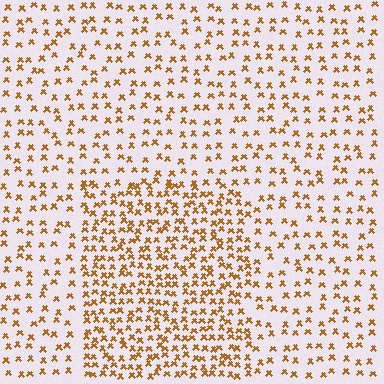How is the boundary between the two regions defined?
The boundary is defined by a change in element density (approximately 2.0x ratio). All elements are the same color, size, and shape.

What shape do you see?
I see a rectangle.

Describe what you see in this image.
The image contains small brown elements arranged at two different densities. A rectangle-shaped region is visible where the elements are more densely packed than the surrounding area.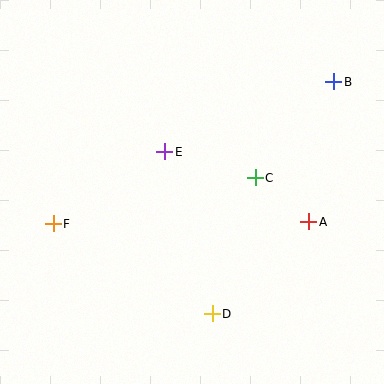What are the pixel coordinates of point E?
Point E is at (165, 152).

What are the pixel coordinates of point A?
Point A is at (309, 222).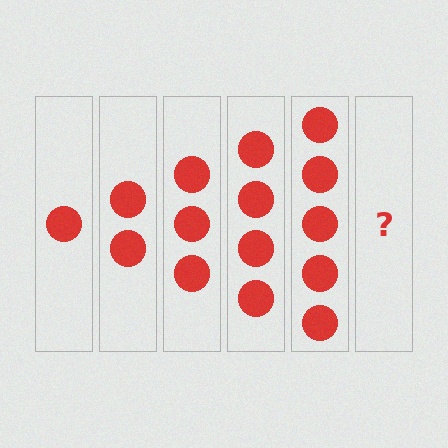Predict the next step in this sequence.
The next step is 6 circles.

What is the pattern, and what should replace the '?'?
The pattern is that each step adds one more circle. The '?' should be 6 circles.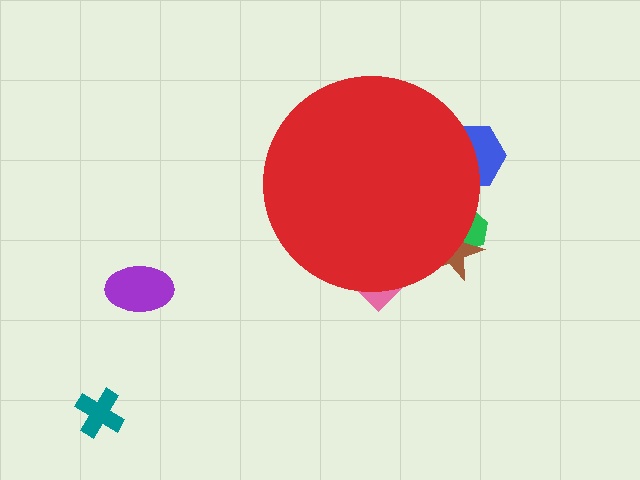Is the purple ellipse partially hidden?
No, the purple ellipse is fully visible.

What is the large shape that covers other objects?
A red circle.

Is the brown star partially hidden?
Yes, the brown star is partially hidden behind the red circle.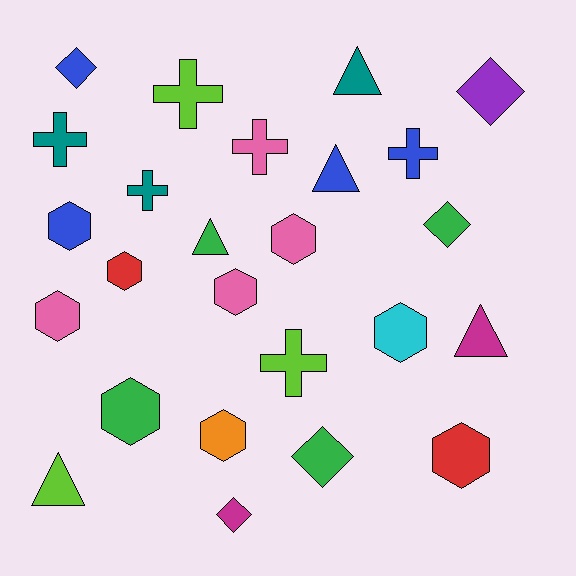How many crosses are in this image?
There are 6 crosses.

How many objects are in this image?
There are 25 objects.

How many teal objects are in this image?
There are 3 teal objects.